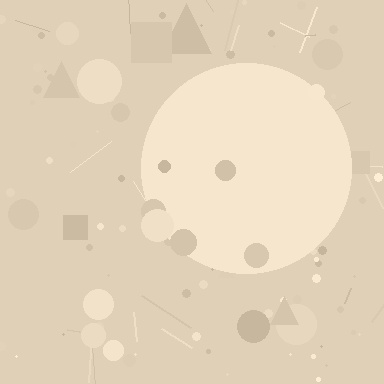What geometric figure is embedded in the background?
A circle is embedded in the background.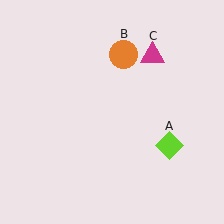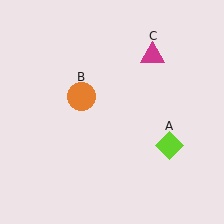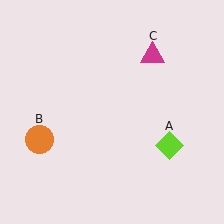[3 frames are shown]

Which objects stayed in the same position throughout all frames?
Lime diamond (object A) and magenta triangle (object C) remained stationary.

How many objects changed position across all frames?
1 object changed position: orange circle (object B).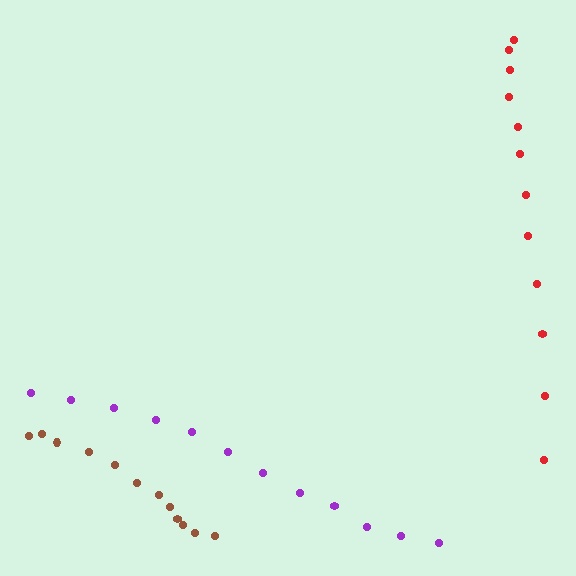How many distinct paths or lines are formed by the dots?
There are 3 distinct paths.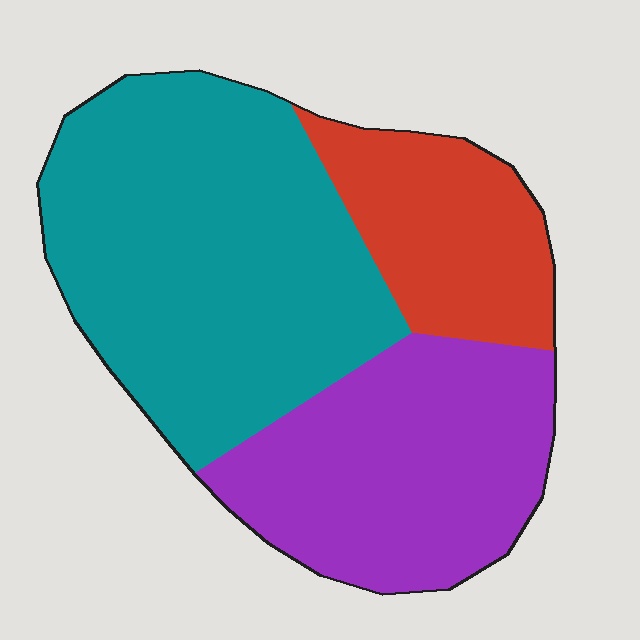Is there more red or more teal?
Teal.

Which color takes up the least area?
Red, at roughly 20%.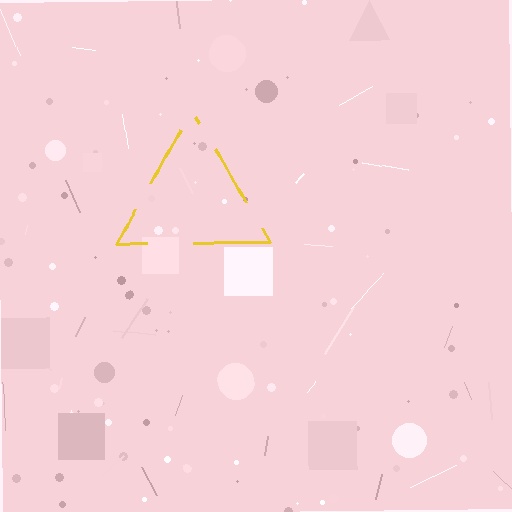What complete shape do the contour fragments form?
The contour fragments form a triangle.